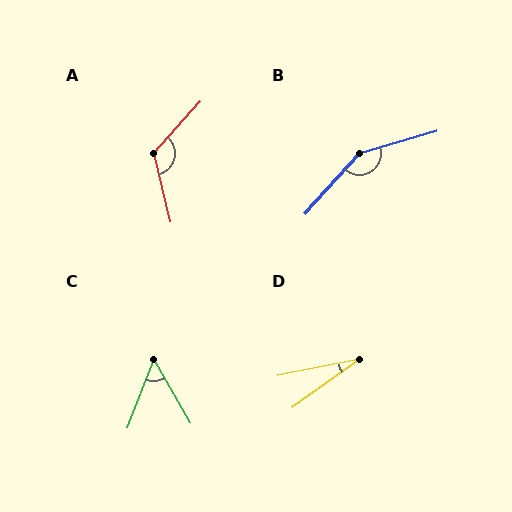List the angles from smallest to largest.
D (24°), C (51°), A (124°), B (148°).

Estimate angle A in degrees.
Approximately 124 degrees.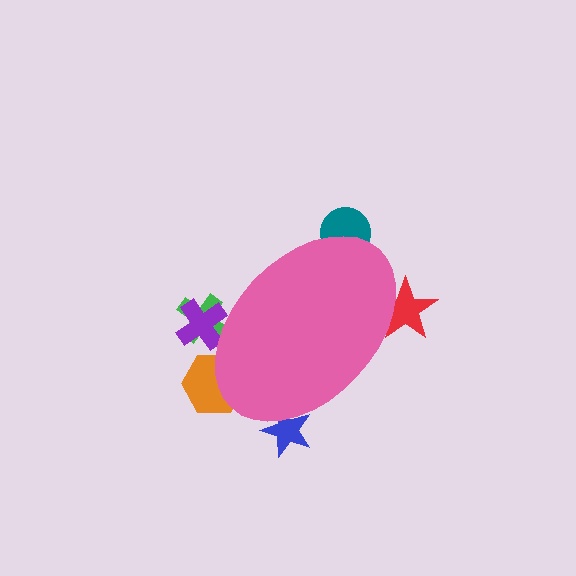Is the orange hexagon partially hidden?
Yes, the orange hexagon is partially hidden behind the pink ellipse.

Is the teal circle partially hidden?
Yes, the teal circle is partially hidden behind the pink ellipse.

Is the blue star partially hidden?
Yes, the blue star is partially hidden behind the pink ellipse.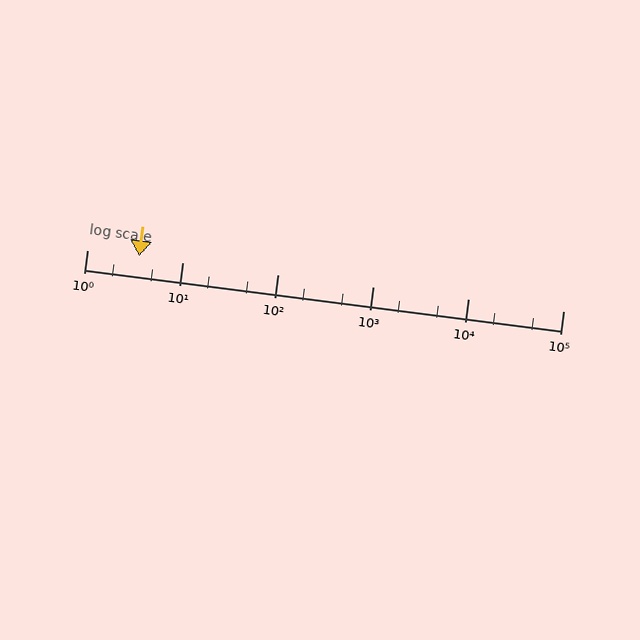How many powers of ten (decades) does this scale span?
The scale spans 5 decades, from 1 to 100000.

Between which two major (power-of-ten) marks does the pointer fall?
The pointer is between 1 and 10.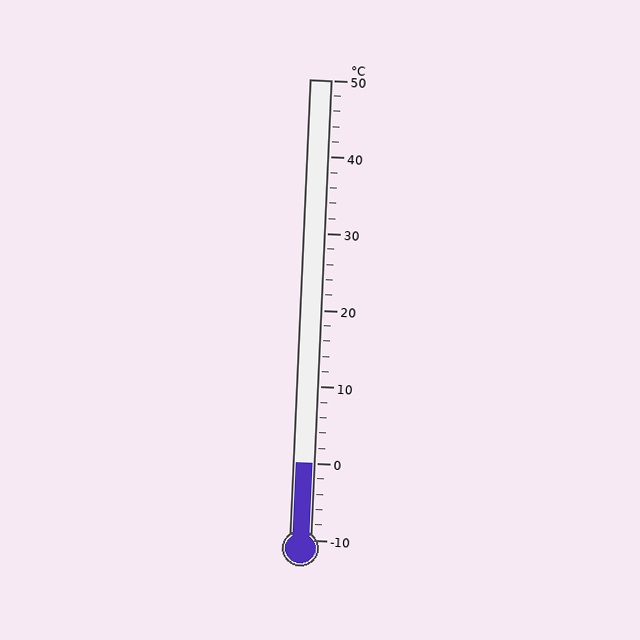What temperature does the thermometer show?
The thermometer shows approximately 0°C.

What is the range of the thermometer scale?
The thermometer scale ranges from -10°C to 50°C.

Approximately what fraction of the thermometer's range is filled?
The thermometer is filled to approximately 15% of its range.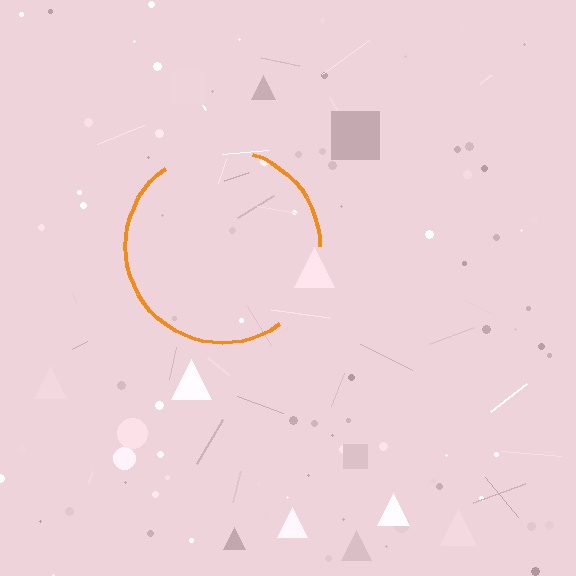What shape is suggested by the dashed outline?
The dashed outline suggests a circle.